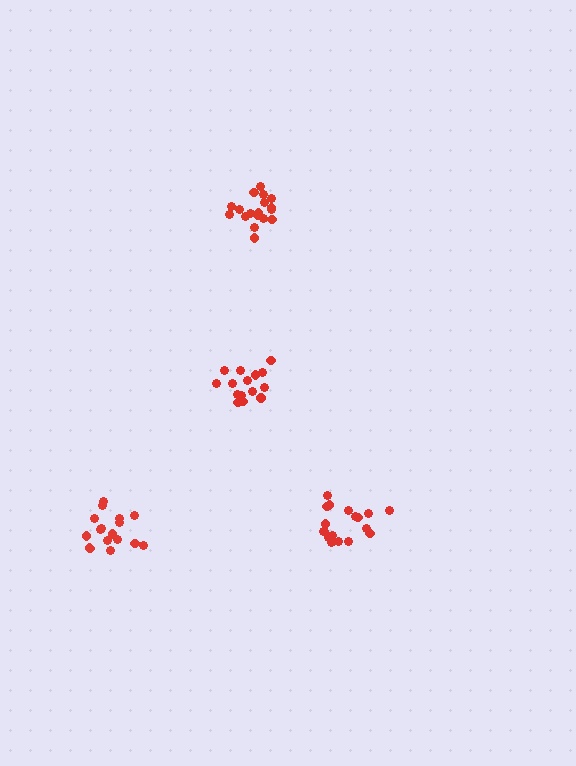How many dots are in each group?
Group 1: 15 dots, Group 2: 18 dots, Group 3: 18 dots, Group 4: 17 dots (68 total).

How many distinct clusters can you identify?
There are 4 distinct clusters.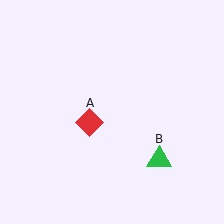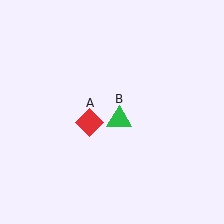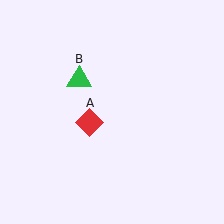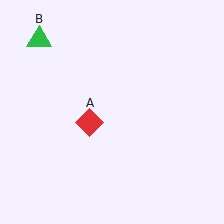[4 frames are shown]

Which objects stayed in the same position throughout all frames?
Red diamond (object A) remained stationary.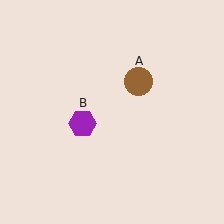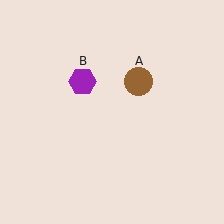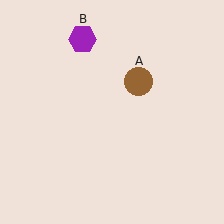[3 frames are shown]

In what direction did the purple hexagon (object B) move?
The purple hexagon (object B) moved up.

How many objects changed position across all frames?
1 object changed position: purple hexagon (object B).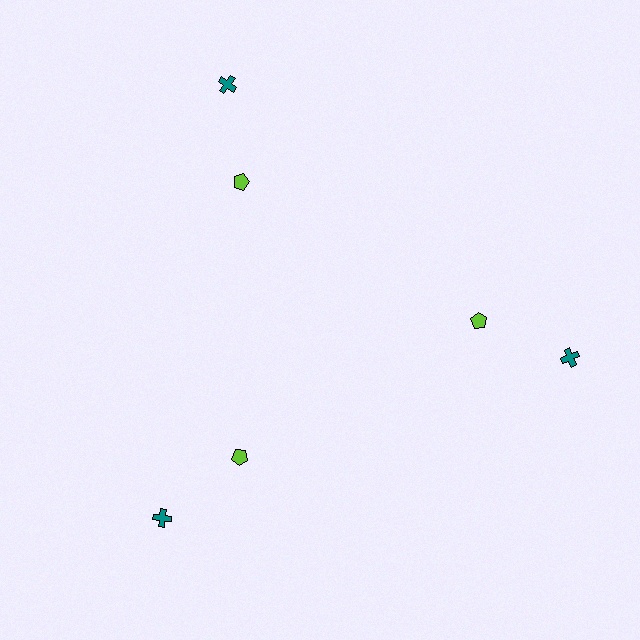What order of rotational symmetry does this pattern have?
This pattern has 3-fold rotational symmetry.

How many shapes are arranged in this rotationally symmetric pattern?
There are 6 shapes, arranged in 3 groups of 2.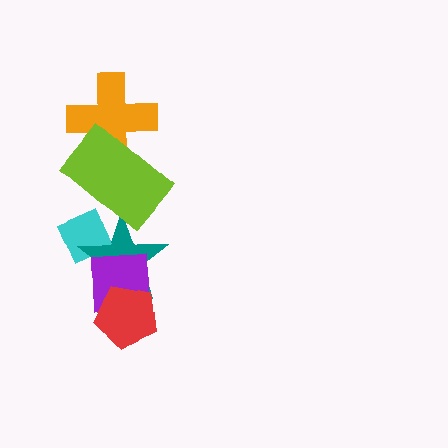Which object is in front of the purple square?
The red pentagon is in front of the purple square.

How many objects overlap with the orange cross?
1 object overlaps with the orange cross.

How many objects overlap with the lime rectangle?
3 objects overlap with the lime rectangle.